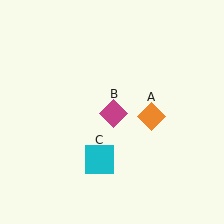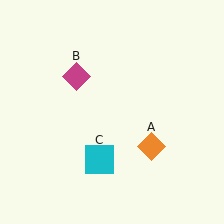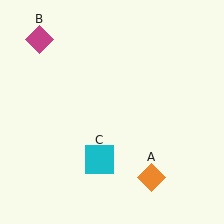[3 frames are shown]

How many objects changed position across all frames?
2 objects changed position: orange diamond (object A), magenta diamond (object B).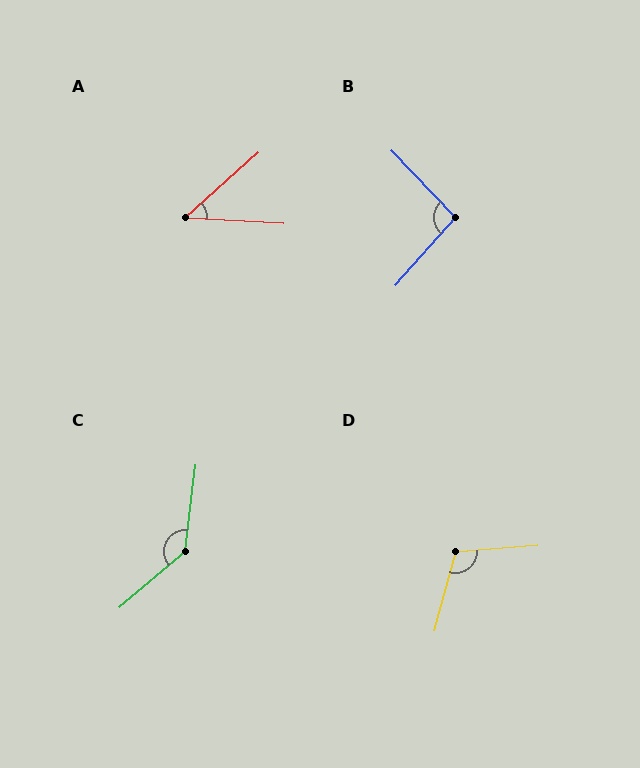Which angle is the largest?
C, at approximately 137 degrees.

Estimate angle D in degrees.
Approximately 110 degrees.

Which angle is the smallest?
A, at approximately 45 degrees.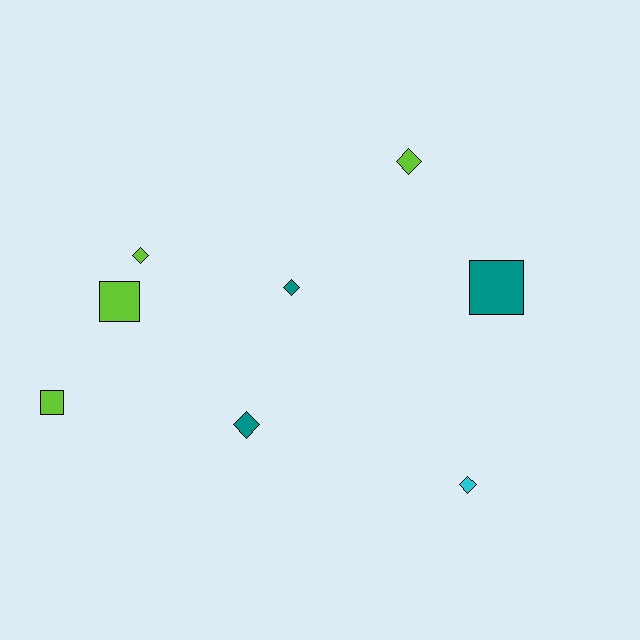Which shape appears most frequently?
Diamond, with 5 objects.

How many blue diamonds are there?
There are no blue diamonds.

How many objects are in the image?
There are 8 objects.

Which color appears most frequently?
Lime, with 4 objects.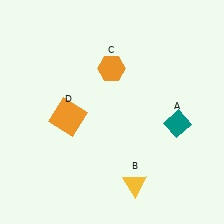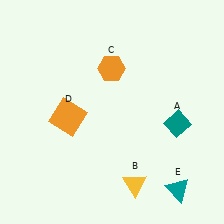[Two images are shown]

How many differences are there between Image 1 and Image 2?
There is 1 difference between the two images.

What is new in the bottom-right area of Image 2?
A teal triangle (E) was added in the bottom-right area of Image 2.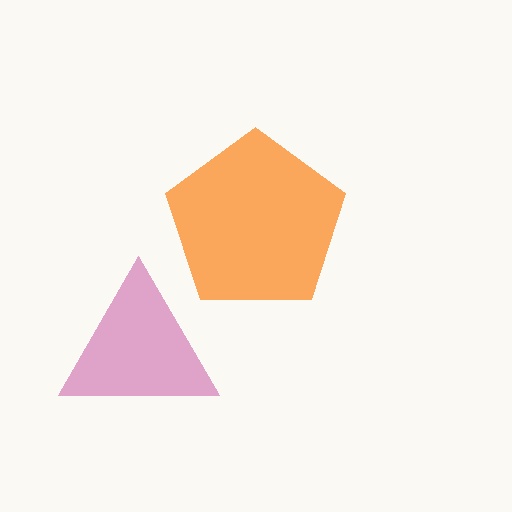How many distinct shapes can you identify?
There are 2 distinct shapes: an orange pentagon, a magenta triangle.